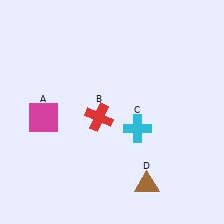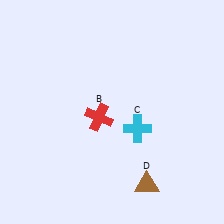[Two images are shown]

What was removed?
The magenta square (A) was removed in Image 2.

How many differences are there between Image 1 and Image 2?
There is 1 difference between the two images.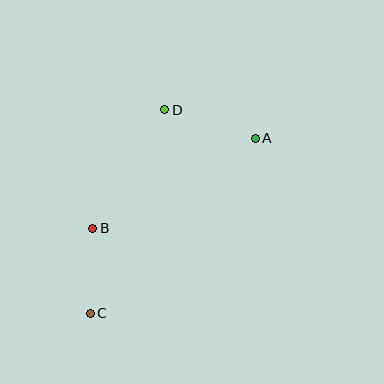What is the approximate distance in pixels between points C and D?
The distance between C and D is approximately 217 pixels.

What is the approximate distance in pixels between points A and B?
The distance between A and B is approximately 186 pixels.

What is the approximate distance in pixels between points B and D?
The distance between B and D is approximately 139 pixels.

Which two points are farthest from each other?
Points A and C are farthest from each other.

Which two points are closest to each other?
Points B and C are closest to each other.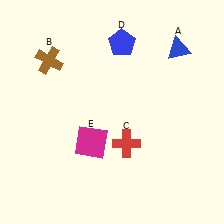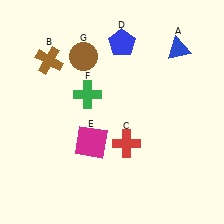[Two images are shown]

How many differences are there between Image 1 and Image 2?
There are 2 differences between the two images.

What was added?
A green cross (F), a brown circle (G) were added in Image 2.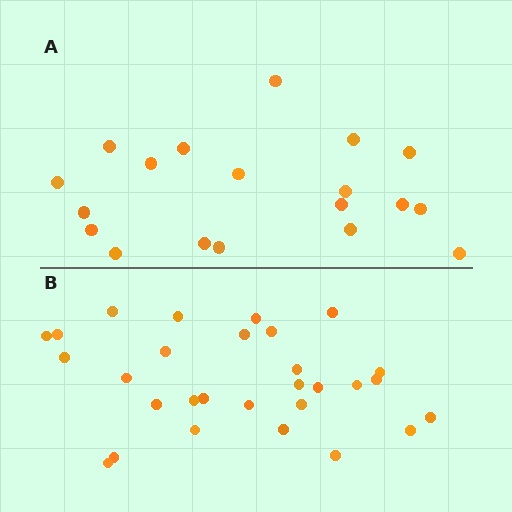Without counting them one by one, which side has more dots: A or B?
Region B (the bottom region) has more dots.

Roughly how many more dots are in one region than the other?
Region B has roughly 10 or so more dots than region A.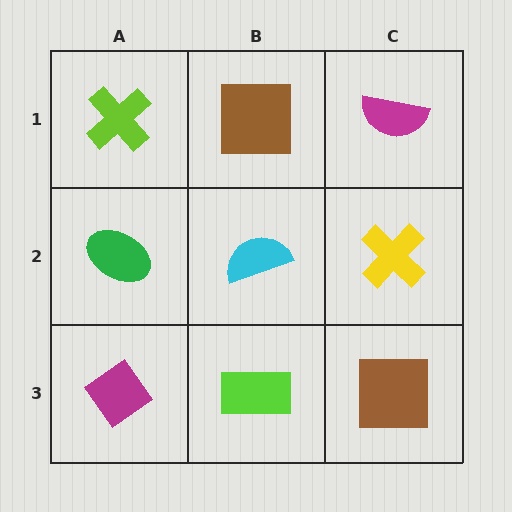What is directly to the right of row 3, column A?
A lime rectangle.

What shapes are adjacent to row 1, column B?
A cyan semicircle (row 2, column B), a lime cross (row 1, column A), a magenta semicircle (row 1, column C).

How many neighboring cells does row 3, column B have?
3.